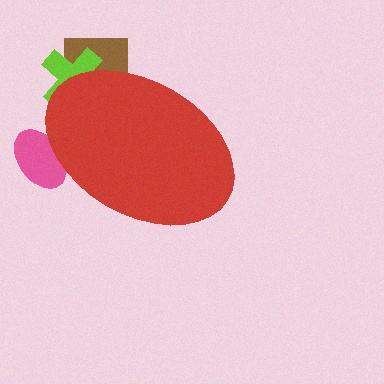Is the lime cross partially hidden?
Yes, the lime cross is partially hidden behind the red ellipse.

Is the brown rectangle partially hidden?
Yes, the brown rectangle is partially hidden behind the red ellipse.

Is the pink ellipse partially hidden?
Yes, the pink ellipse is partially hidden behind the red ellipse.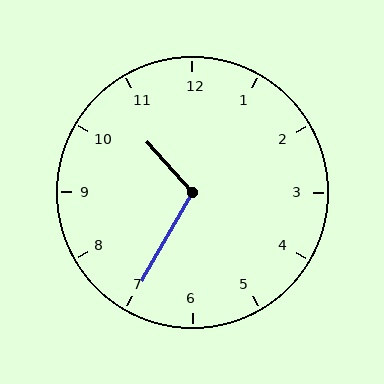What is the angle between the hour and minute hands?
Approximately 108 degrees.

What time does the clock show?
10:35.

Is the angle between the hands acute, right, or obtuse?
It is obtuse.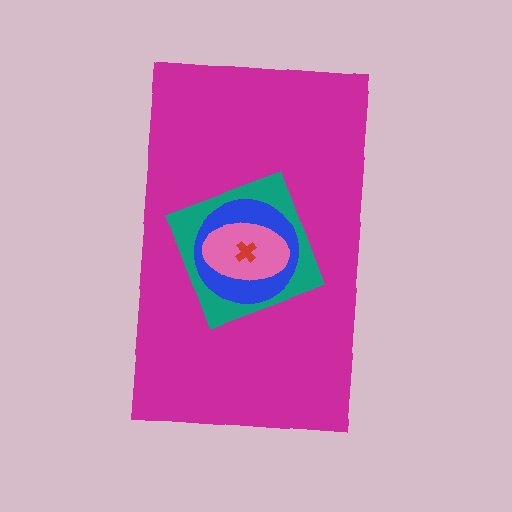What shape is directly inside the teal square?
The blue circle.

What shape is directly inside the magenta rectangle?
The teal square.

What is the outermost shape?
The magenta rectangle.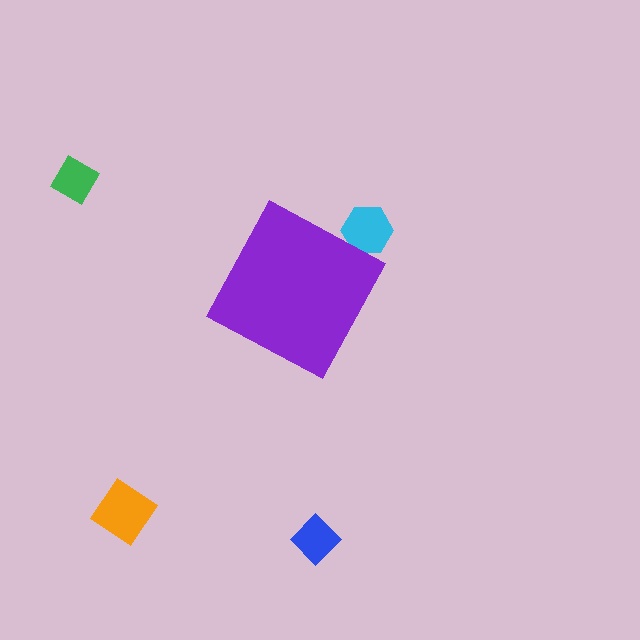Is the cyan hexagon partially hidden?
Yes, the cyan hexagon is partially hidden behind the purple diamond.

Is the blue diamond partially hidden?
No, the blue diamond is fully visible.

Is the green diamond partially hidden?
No, the green diamond is fully visible.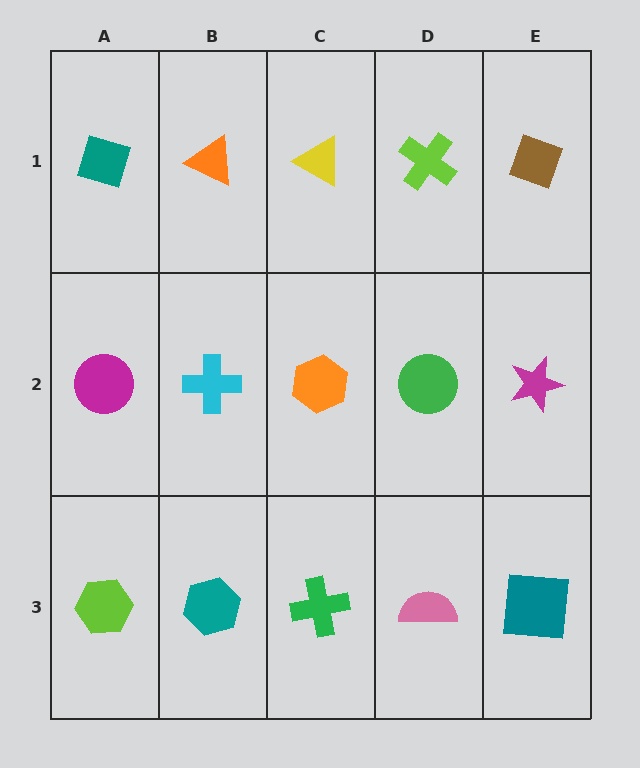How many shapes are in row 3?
5 shapes.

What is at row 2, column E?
A magenta star.